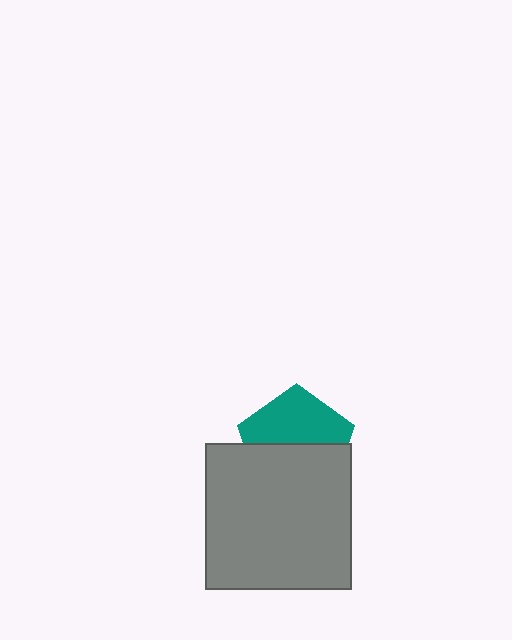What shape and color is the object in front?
The object in front is a gray square.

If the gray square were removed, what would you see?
You would see the complete teal pentagon.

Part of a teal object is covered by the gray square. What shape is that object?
It is a pentagon.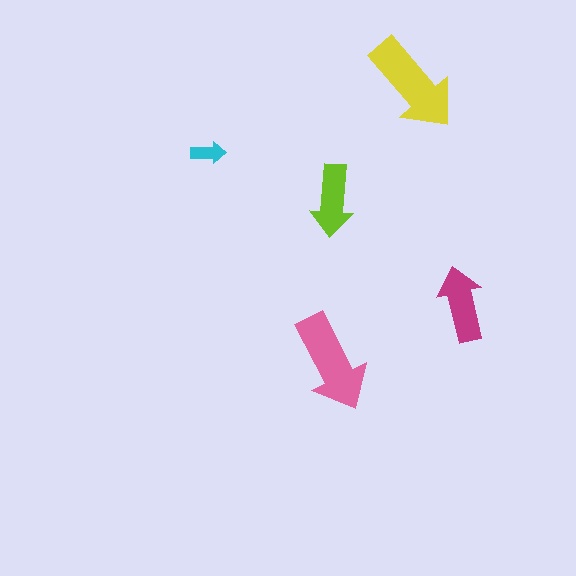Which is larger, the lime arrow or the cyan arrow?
The lime one.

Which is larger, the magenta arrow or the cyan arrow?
The magenta one.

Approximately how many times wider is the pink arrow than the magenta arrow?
About 1.5 times wider.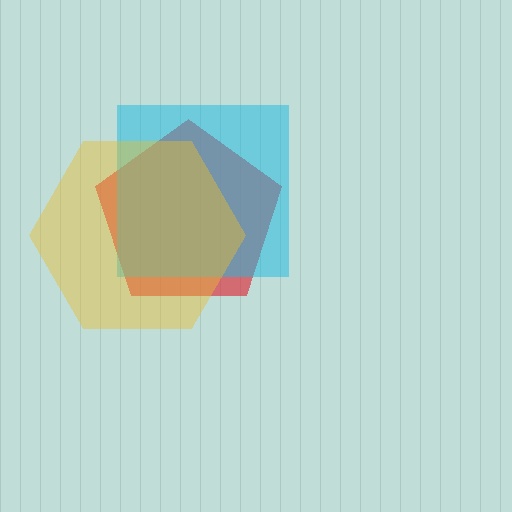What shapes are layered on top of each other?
The layered shapes are: a red pentagon, a cyan square, a yellow hexagon.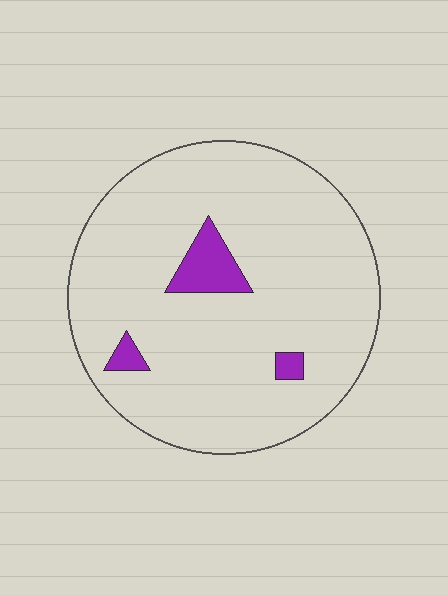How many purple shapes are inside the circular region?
3.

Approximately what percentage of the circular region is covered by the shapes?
Approximately 5%.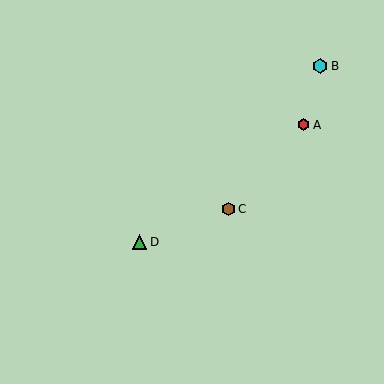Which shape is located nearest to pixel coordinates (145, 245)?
The green triangle (labeled D) at (140, 242) is nearest to that location.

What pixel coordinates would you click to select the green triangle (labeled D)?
Click at (140, 242) to select the green triangle D.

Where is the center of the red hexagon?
The center of the red hexagon is at (303, 125).